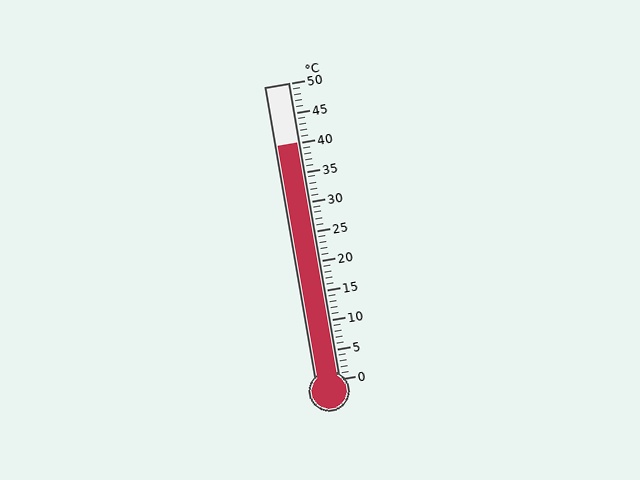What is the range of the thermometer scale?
The thermometer scale ranges from 0°C to 50°C.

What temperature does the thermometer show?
The thermometer shows approximately 40°C.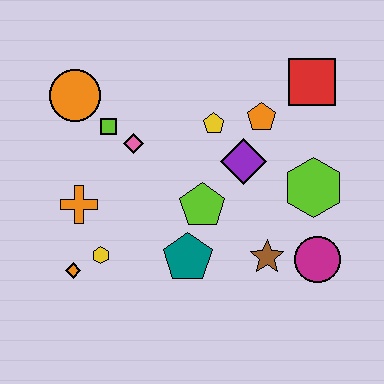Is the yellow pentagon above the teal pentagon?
Yes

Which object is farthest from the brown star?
The orange circle is farthest from the brown star.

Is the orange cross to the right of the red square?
No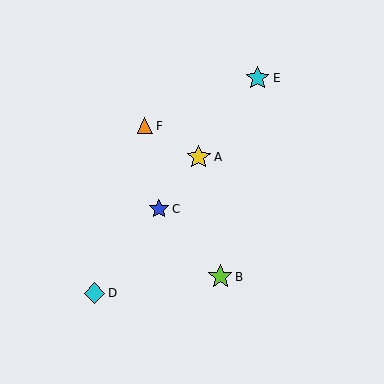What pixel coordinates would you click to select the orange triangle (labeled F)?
Click at (145, 126) to select the orange triangle F.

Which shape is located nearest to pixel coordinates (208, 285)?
The lime star (labeled B) at (220, 277) is nearest to that location.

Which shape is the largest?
The cyan star (labeled E) is the largest.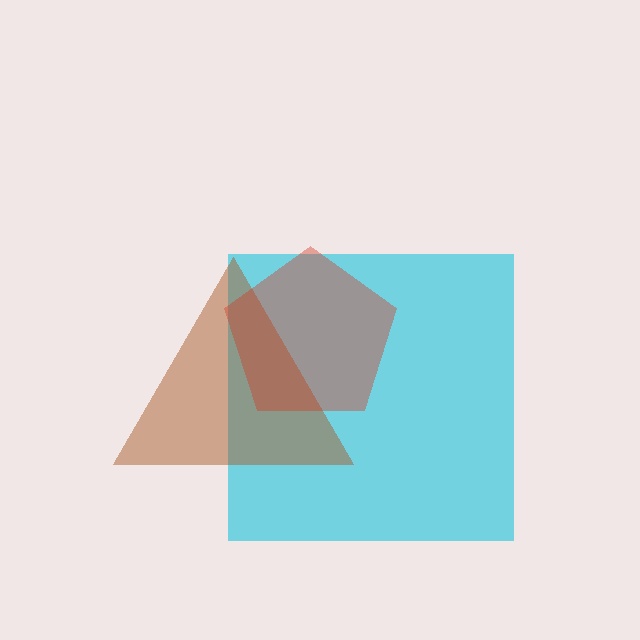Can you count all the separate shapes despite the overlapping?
Yes, there are 3 separate shapes.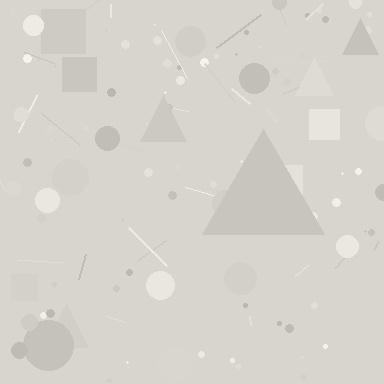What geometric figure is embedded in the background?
A triangle is embedded in the background.